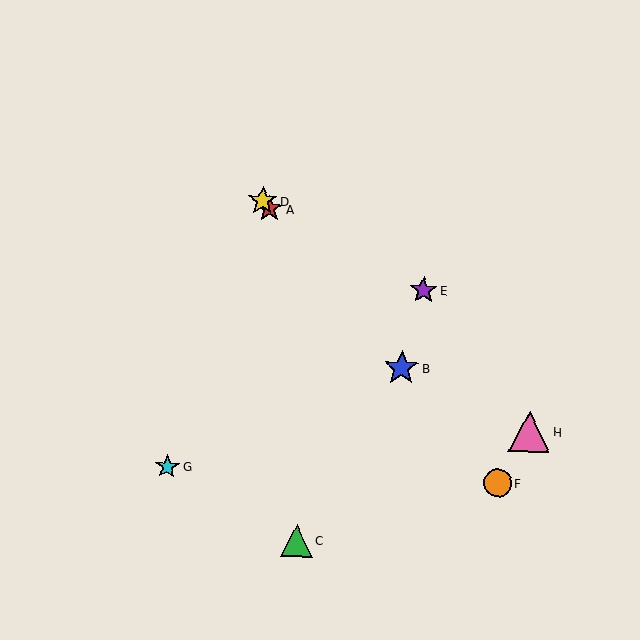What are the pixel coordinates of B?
Object B is at (401, 368).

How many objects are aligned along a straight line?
4 objects (A, B, D, F) are aligned along a straight line.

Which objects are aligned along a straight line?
Objects A, B, D, F are aligned along a straight line.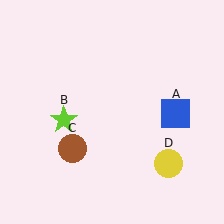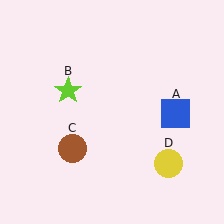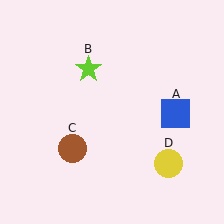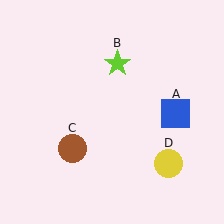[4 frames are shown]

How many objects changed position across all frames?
1 object changed position: lime star (object B).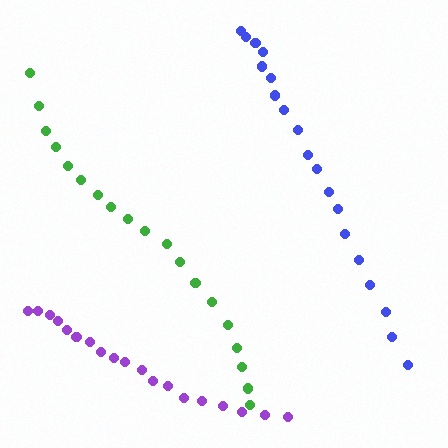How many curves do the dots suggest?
There are 3 distinct paths.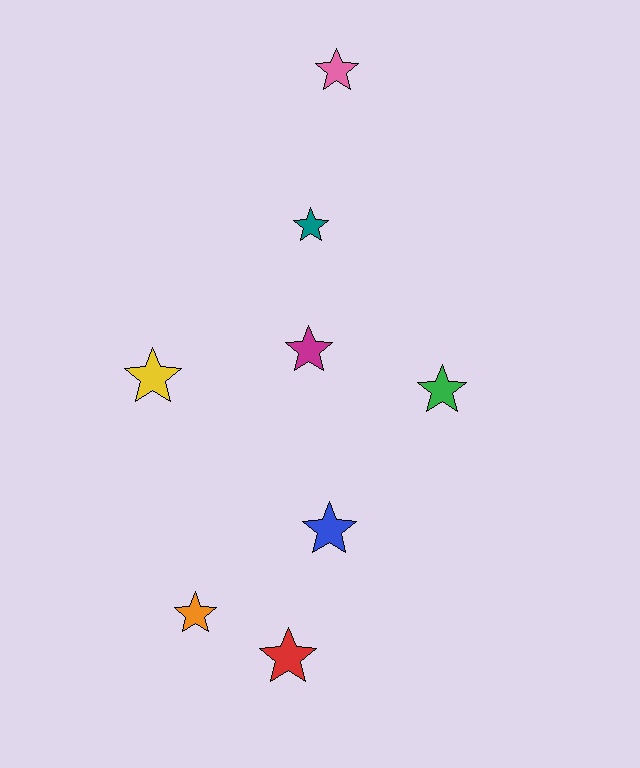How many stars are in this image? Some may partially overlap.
There are 8 stars.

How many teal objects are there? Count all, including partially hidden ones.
There is 1 teal object.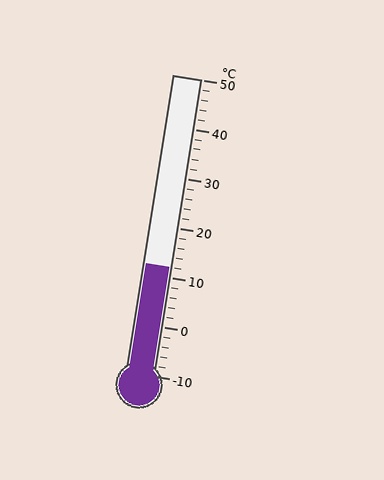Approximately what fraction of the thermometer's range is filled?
The thermometer is filled to approximately 35% of its range.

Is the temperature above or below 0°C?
The temperature is above 0°C.